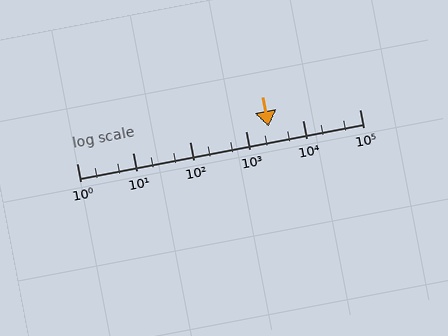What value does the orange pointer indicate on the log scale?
The pointer indicates approximately 2500.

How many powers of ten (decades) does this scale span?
The scale spans 5 decades, from 1 to 100000.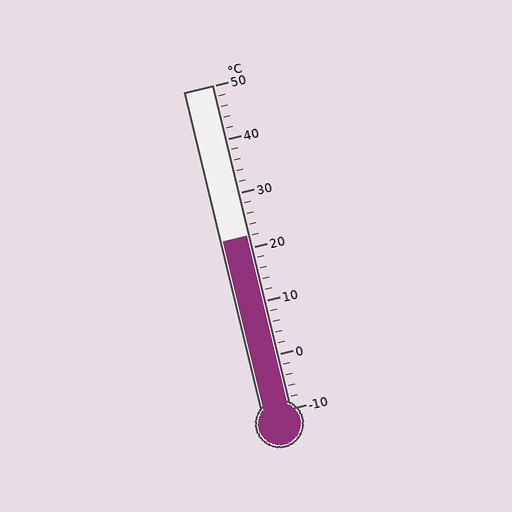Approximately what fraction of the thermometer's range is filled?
The thermometer is filled to approximately 55% of its range.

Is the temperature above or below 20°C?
The temperature is above 20°C.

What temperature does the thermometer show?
The thermometer shows approximately 22°C.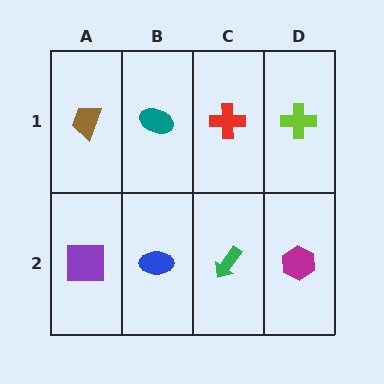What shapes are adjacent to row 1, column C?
A green arrow (row 2, column C), a teal ellipse (row 1, column B), a lime cross (row 1, column D).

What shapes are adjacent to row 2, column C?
A red cross (row 1, column C), a blue ellipse (row 2, column B), a magenta hexagon (row 2, column D).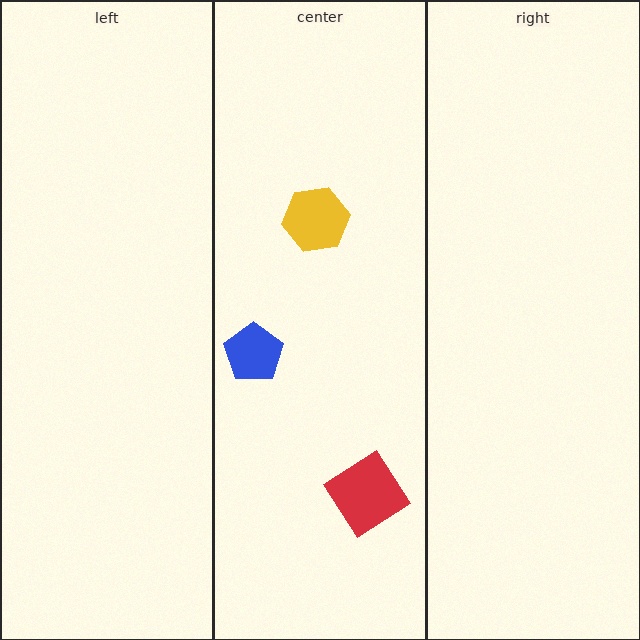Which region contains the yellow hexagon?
The center region.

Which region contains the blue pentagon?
The center region.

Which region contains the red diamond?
The center region.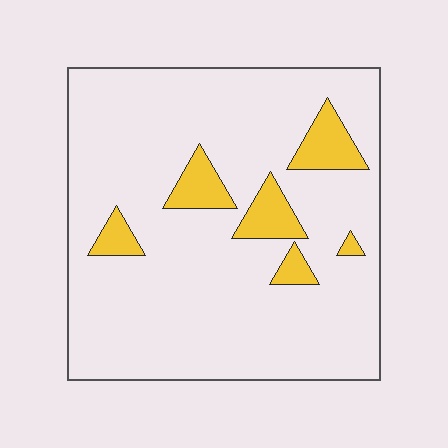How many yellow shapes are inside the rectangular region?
6.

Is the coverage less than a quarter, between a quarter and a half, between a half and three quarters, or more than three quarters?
Less than a quarter.